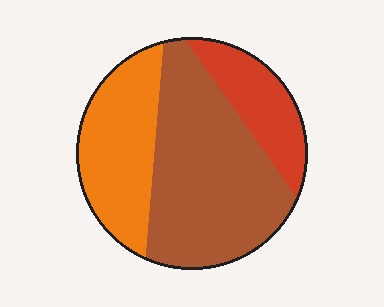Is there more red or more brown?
Brown.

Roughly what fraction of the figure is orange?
Orange covers 30% of the figure.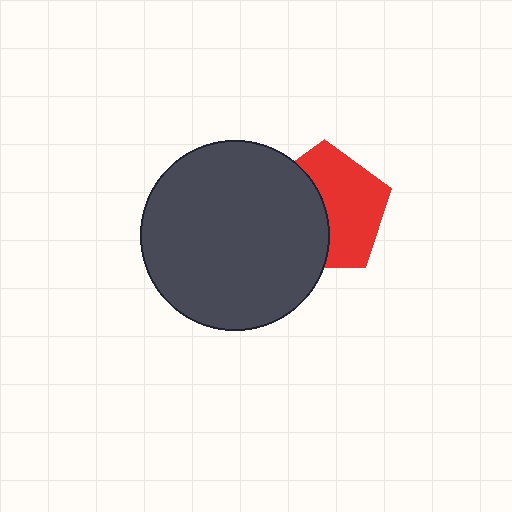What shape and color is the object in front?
The object in front is a dark gray circle.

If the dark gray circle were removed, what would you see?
You would see the complete red pentagon.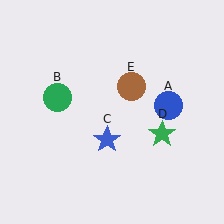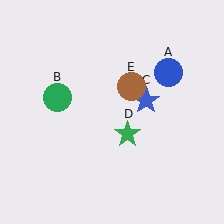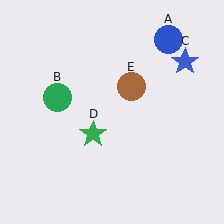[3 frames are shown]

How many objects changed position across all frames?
3 objects changed position: blue circle (object A), blue star (object C), green star (object D).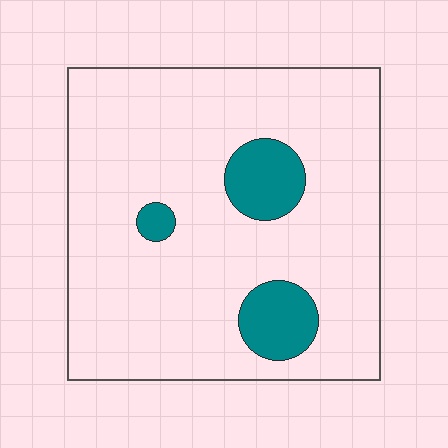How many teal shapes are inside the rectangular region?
3.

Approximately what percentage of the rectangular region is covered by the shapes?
Approximately 10%.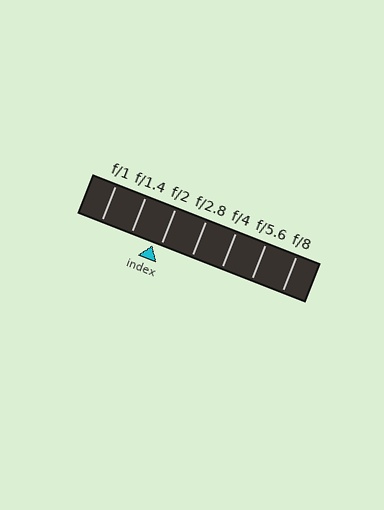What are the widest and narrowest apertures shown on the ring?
The widest aperture shown is f/1 and the narrowest is f/8.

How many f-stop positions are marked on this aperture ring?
There are 7 f-stop positions marked.